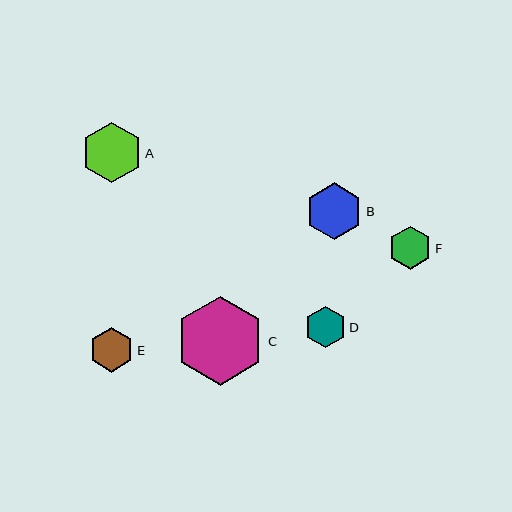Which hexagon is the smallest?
Hexagon D is the smallest with a size of approximately 41 pixels.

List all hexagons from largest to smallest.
From largest to smallest: C, A, B, E, F, D.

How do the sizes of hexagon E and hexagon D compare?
Hexagon E and hexagon D are approximately the same size.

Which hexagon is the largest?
Hexagon C is the largest with a size of approximately 89 pixels.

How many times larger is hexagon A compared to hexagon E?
Hexagon A is approximately 1.4 times the size of hexagon E.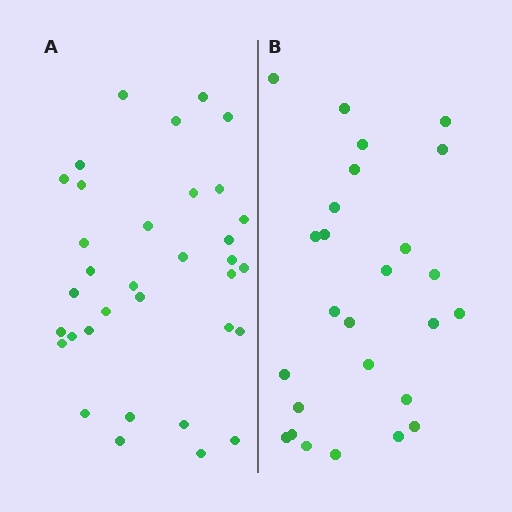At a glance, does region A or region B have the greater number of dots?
Region A (the left region) has more dots.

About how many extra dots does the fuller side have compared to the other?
Region A has roughly 8 or so more dots than region B.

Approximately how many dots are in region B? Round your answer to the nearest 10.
About 30 dots. (The exact count is 26, which rounds to 30.)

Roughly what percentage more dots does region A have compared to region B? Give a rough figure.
About 30% more.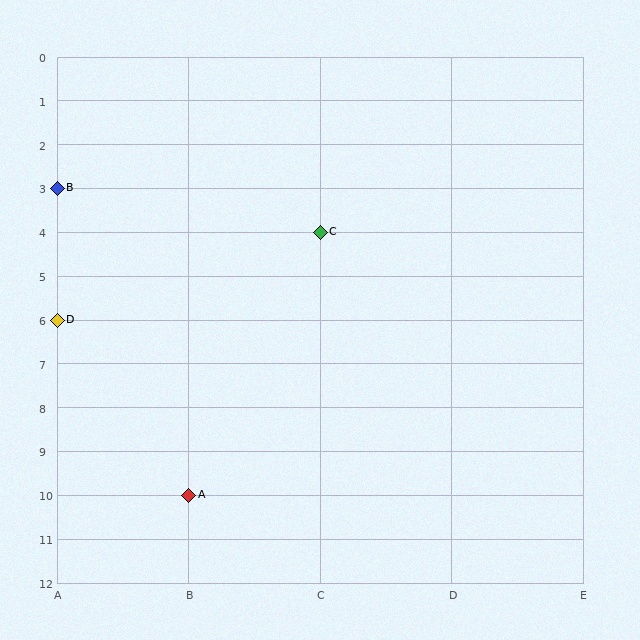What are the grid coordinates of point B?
Point B is at grid coordinates (A, 3).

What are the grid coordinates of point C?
Point C is at grid coordinates (C, 4).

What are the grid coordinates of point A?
Point A is at grid coordinates (B, 10).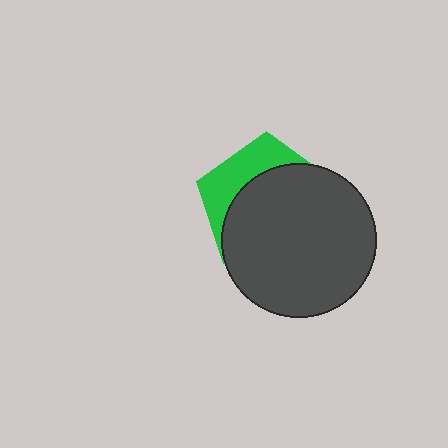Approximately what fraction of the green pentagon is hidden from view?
Roughly 70% of the green pentagon is hidden behind the dark gray circle.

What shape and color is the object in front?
The object in front is a dark gray circle.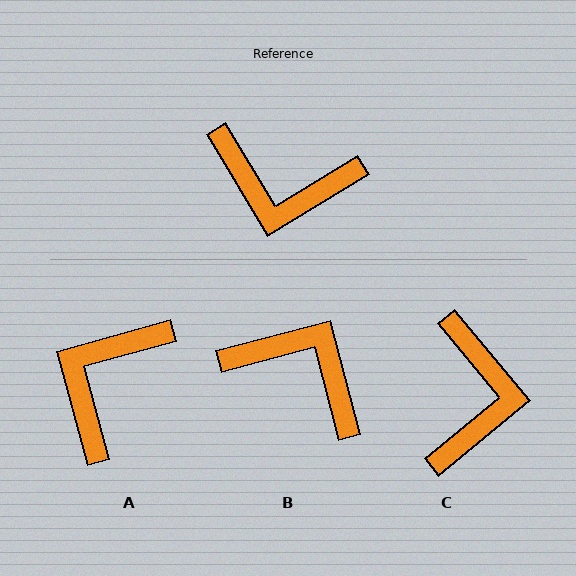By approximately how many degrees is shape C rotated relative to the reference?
Approximately 99 degrees counter-clockwise.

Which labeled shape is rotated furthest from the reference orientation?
B, about 164 degrees away.